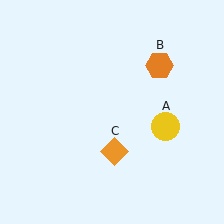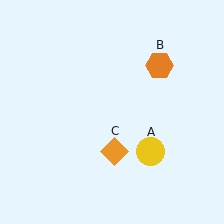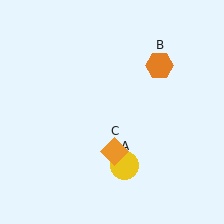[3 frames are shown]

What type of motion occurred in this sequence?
The yellow circle (object A) rotated clockwise around the center of the scene.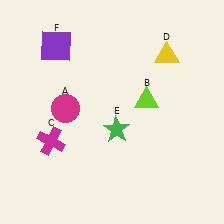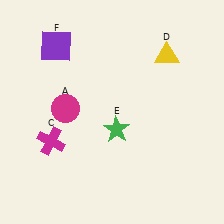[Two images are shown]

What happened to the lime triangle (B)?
The lime triangle (B) was removed in Image 2. It was in the top-right area of Image 1.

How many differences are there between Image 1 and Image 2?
There is 1 difference between the two images.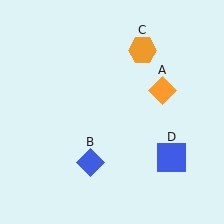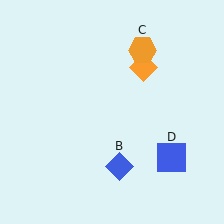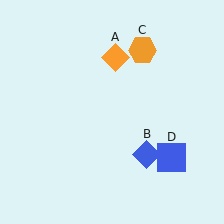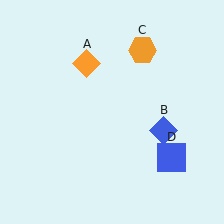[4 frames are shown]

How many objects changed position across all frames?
2 objects changed position: orange diamond (object A), blue diamond (object B).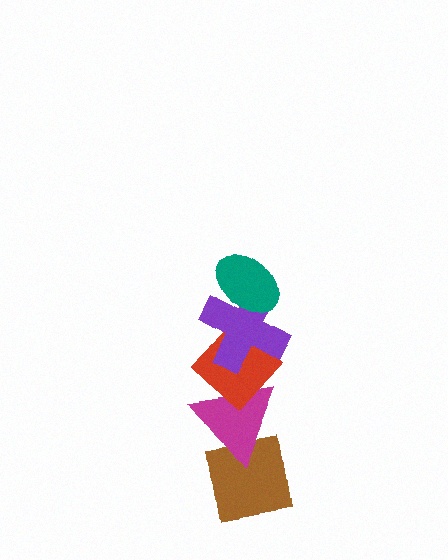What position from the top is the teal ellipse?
The teal ellipse is 1st from the top.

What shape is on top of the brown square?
The magenta triangle is on top of the brown square.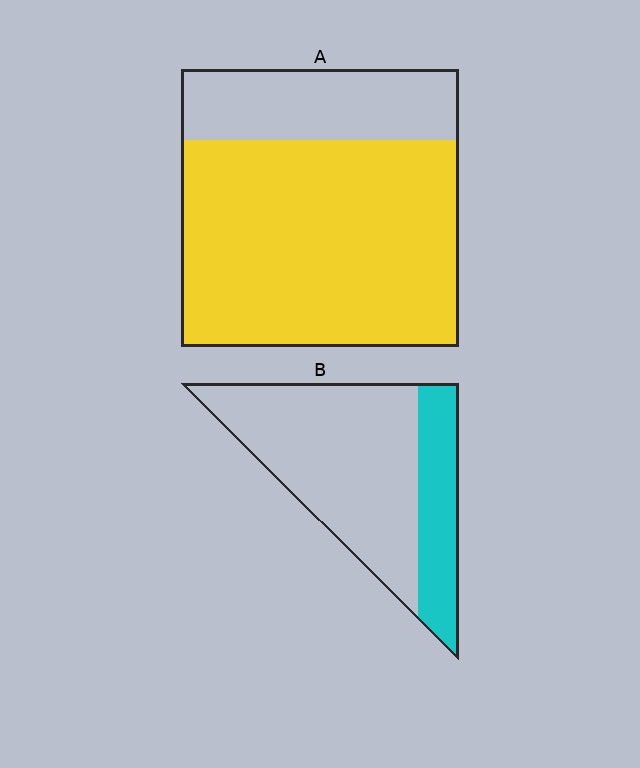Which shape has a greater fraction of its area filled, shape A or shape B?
Shape A.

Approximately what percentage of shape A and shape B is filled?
A is approximately 75% and B is approximately 25%.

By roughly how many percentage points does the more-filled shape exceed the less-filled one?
By roughly 45 percentage points (A over B).